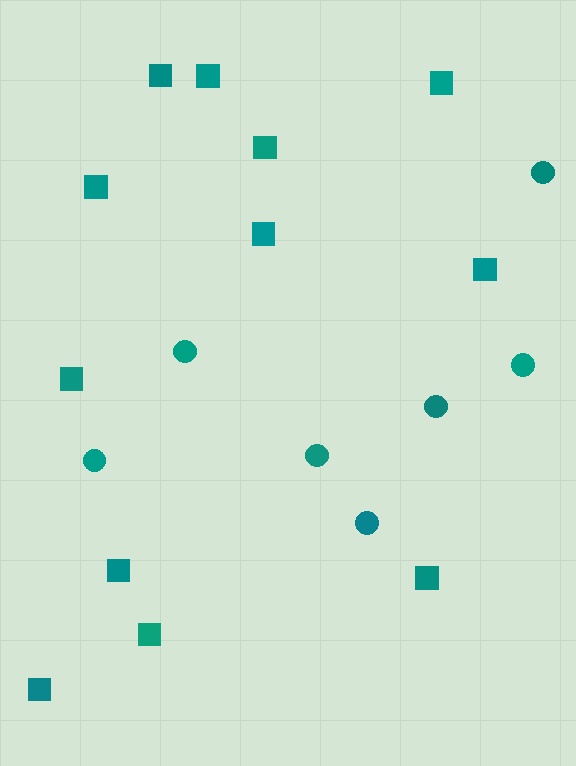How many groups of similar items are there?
There are 2 groups: one group of circles (7) and one group of squares (12).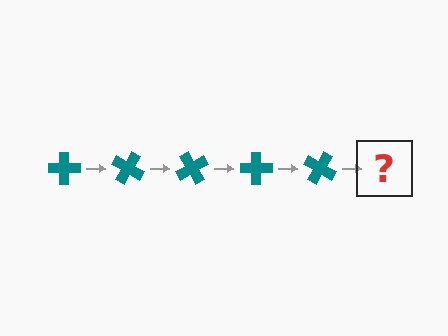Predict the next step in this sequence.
The next step is a teal cross rotated 150 degrees.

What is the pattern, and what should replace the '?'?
The pattern is that the cross rotates 30 degrees each step. The '?' should be a teal cross rotated 150 degrees.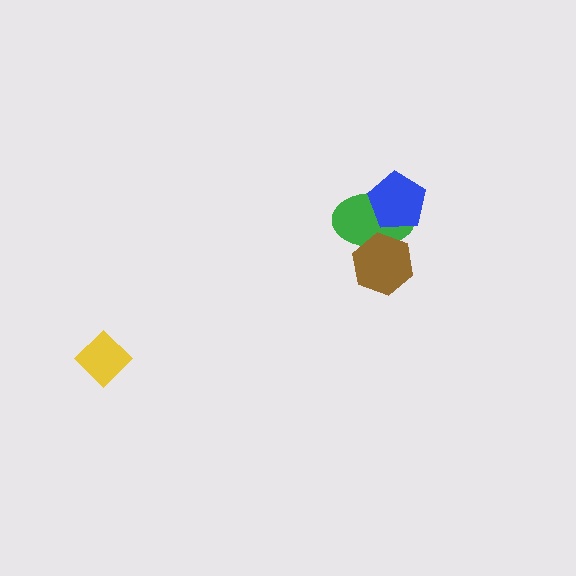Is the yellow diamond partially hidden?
No, no other shape covers it.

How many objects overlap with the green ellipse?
2 objects overlap with the green ellipse.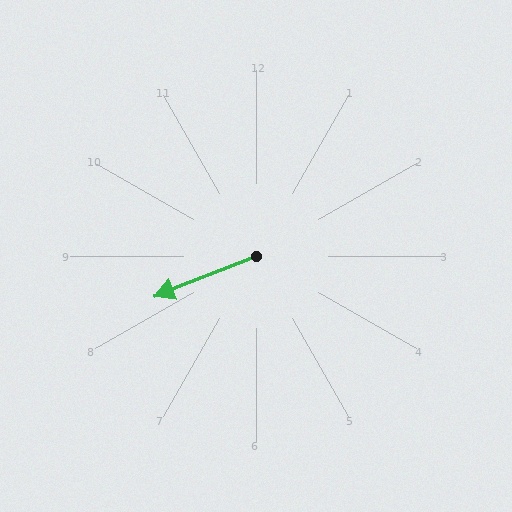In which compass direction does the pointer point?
West.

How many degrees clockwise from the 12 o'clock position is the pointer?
Approximately 248 degrees.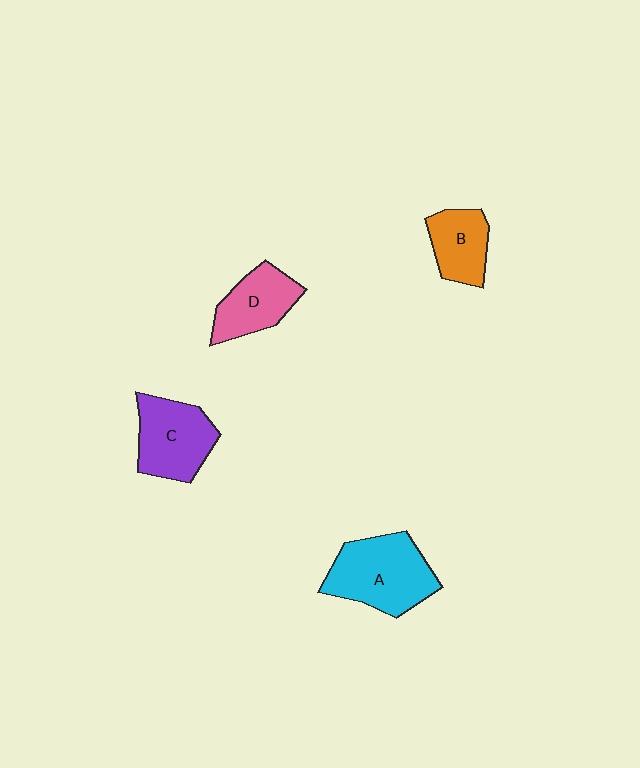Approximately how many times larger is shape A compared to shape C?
Approximately 1.2 times.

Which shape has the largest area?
Shape A (cyan).